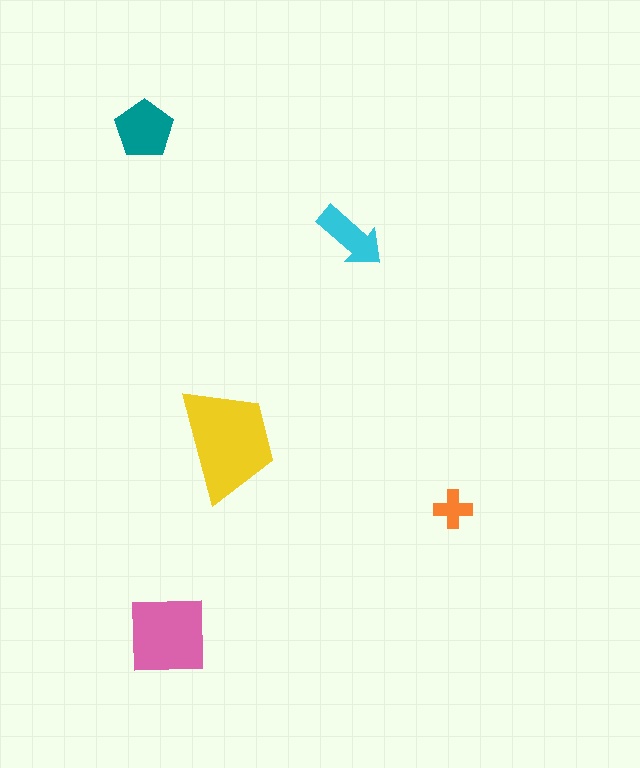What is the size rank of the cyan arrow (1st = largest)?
4th.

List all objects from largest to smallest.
The yellow trapezoid, the pink square, the teal pentagon, the cyan arrow, the orange cross.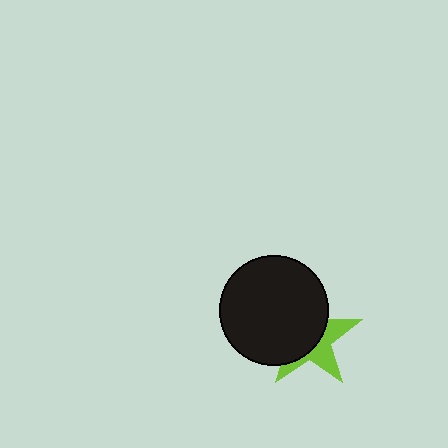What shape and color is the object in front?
The object in front is a black circle.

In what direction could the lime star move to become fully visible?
The lime star could move toward the lower-right. That would shift it out from behind the black circle entirely.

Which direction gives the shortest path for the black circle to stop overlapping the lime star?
Moving toward the upper-left gives the shortest separation.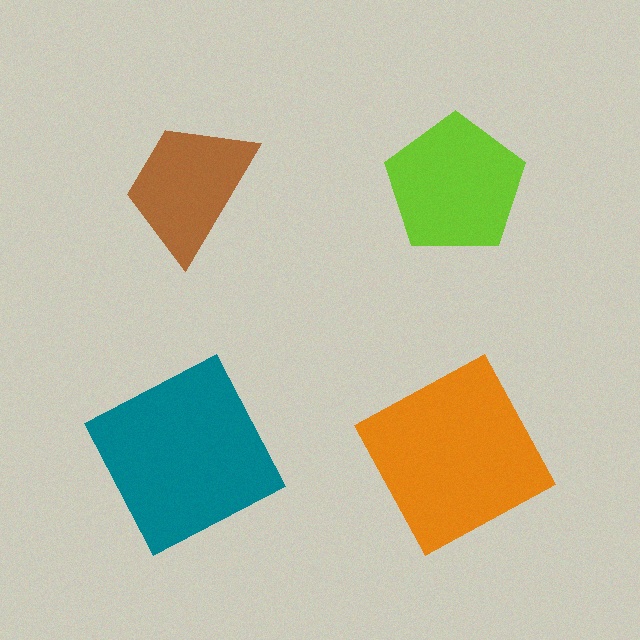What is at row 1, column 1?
A brown trapezoid.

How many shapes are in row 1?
2 shapes.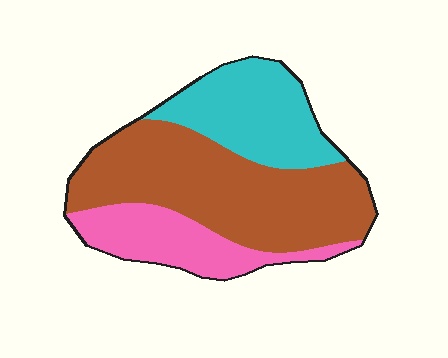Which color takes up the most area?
Brown, at roughly 50%.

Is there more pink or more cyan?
Cyan.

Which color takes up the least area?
Pink, at roughly 20%.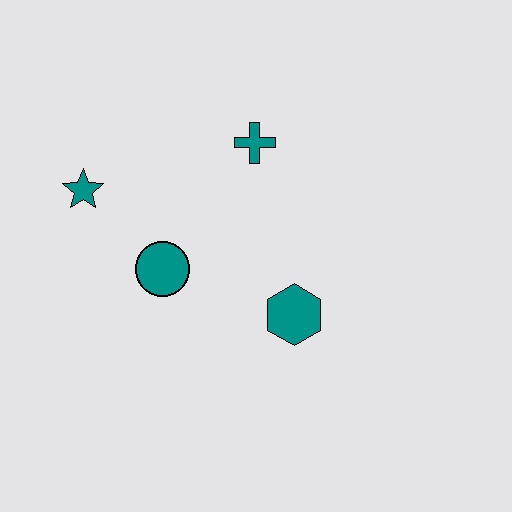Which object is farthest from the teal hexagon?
The teal star is farthest from the teal hexagon.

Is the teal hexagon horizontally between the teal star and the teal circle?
No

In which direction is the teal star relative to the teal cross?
The teal star is to the left of the teal cross.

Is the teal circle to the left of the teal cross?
Yes